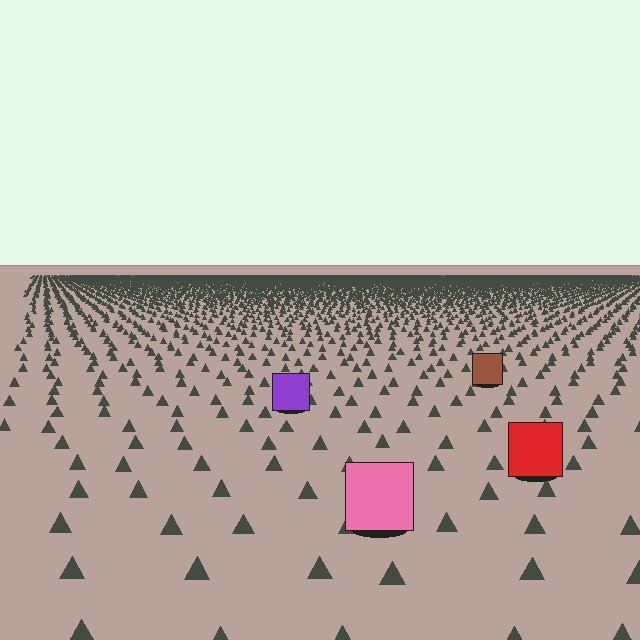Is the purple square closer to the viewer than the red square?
No. The red square is closer — you can tell from the texture gradient: the ground texture is coarser near it.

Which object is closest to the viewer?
The pink square is closest. The texture marks near it are larger and more spread out.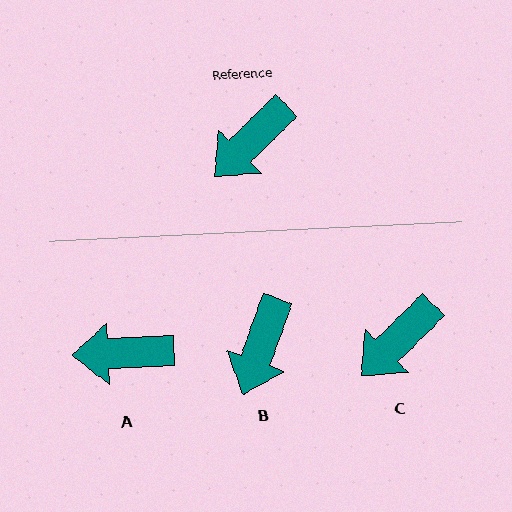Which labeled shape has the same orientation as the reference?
C.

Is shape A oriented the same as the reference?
No, it is off by about 42 degrees.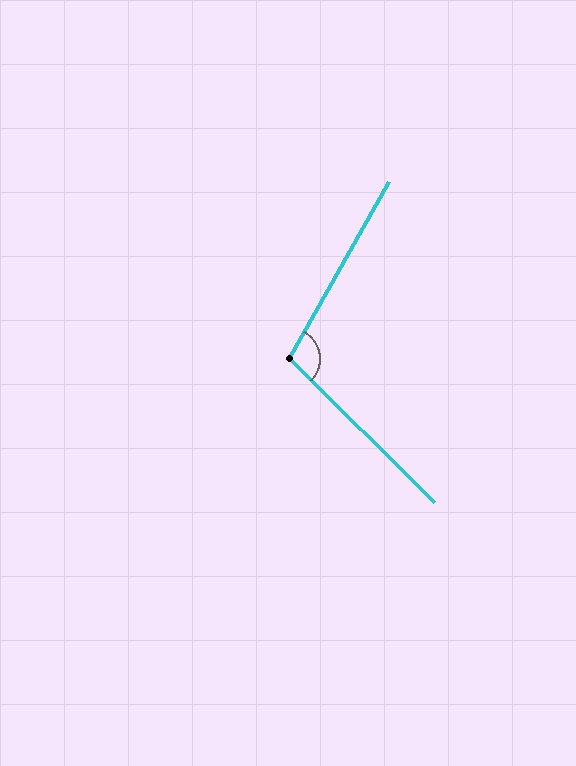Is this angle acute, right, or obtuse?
It is obtuse.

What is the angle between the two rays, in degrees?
Approximately 105 degrees.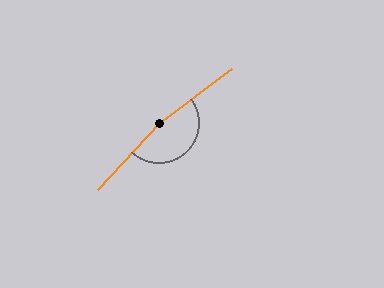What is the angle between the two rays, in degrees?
Approximately 169 degrees.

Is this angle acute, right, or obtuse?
It is obtuse.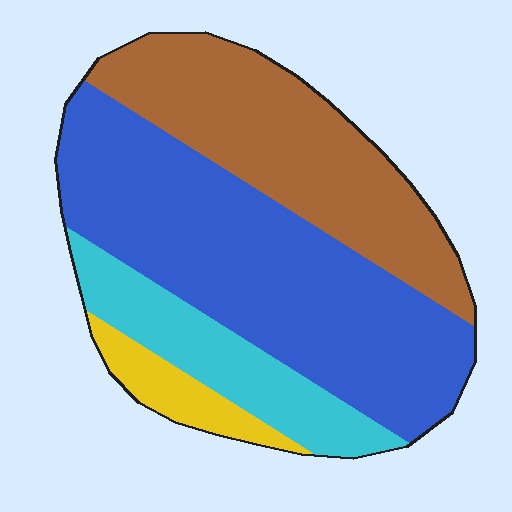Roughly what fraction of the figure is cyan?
Cyan covers 16% of the figure.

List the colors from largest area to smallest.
From largest to smallest: blue, brown, cyan, yellow.